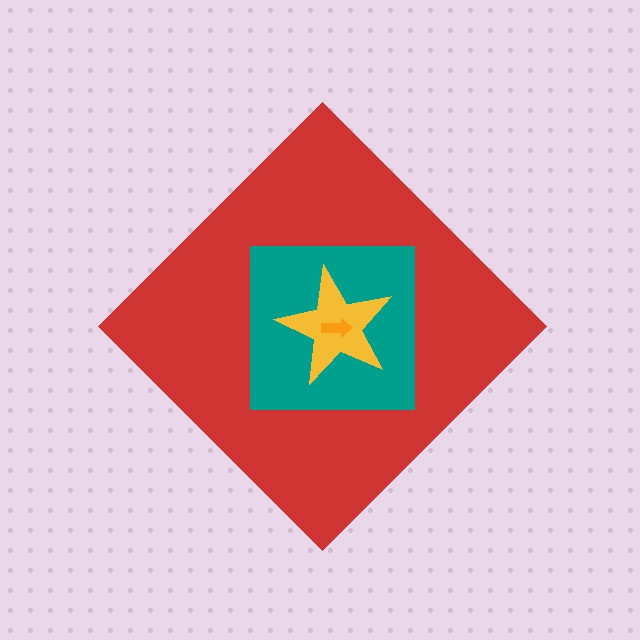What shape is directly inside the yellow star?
The orange arrow.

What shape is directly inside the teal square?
The yellow star.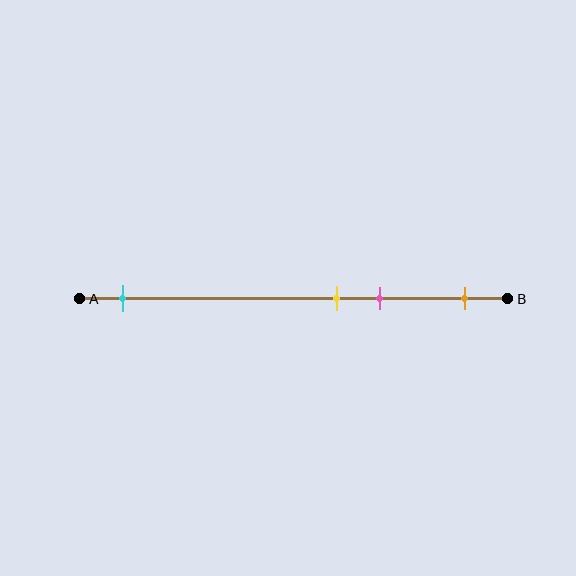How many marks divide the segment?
There are 4 marks dividing the segment.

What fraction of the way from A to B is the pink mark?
The pink mark is approximately 70% (0.7) of the way from A to B.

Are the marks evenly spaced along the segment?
No, the marks are not evenly spaced.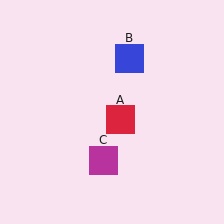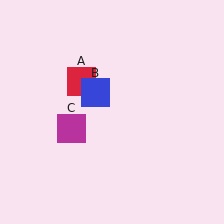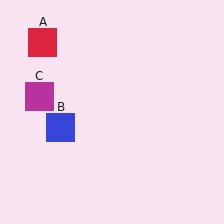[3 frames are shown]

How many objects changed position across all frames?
3 objects changed position: red square (object A), blue square (object B), magenta square (object C).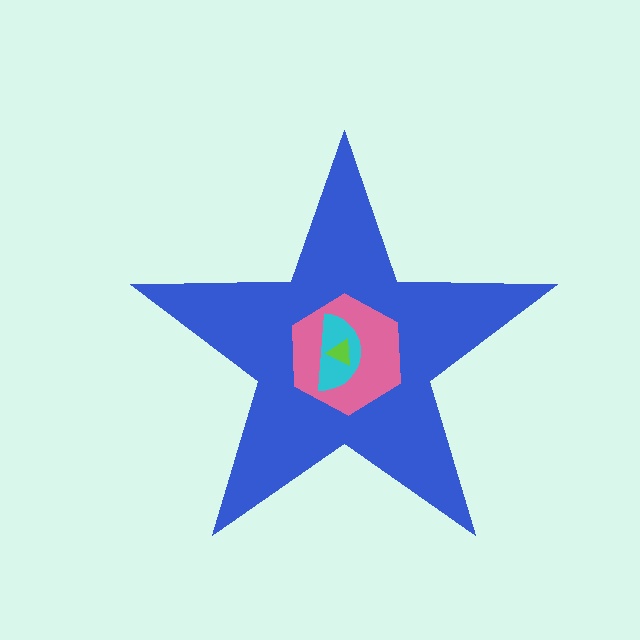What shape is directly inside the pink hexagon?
The cyan semicircle.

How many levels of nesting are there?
4.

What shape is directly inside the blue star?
The pink hexagon.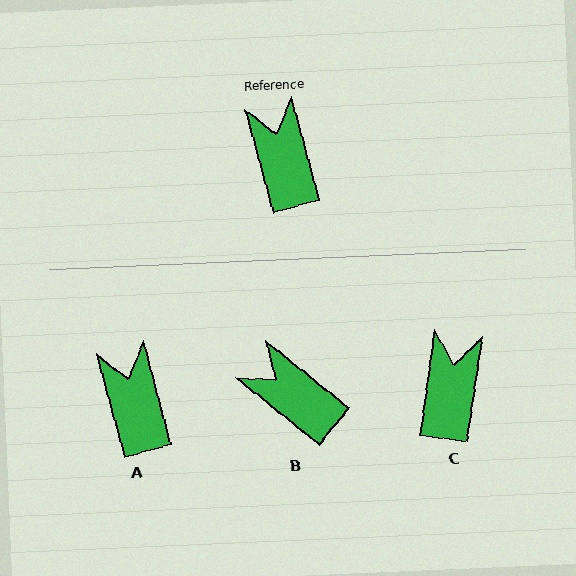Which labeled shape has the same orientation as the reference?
A.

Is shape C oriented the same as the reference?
No, it is off by about 23 degrees.